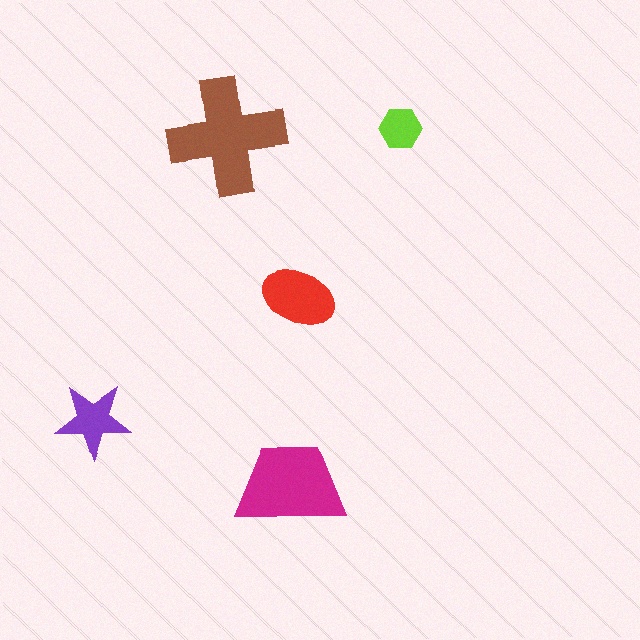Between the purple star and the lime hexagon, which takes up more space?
The purple star.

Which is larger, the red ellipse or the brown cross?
The brown cross.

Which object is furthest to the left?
The purple star is leftmost.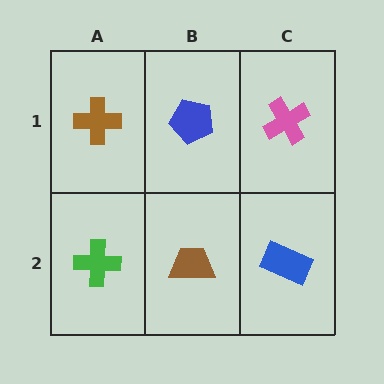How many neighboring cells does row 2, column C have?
2.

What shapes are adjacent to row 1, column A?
A green cross (row 2, column A), a blue pentagon (row 1, column B).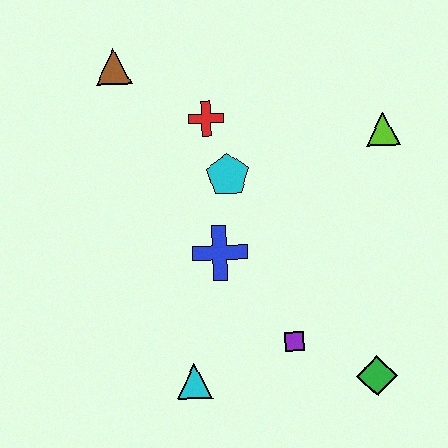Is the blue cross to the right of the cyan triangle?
Yes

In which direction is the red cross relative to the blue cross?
The red cross is above the blue cross.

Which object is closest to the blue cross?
The cyan pentagon is closest to the blue cross.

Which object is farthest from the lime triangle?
The cyan triangle is farthest from the lime triangle.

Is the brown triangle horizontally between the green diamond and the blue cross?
No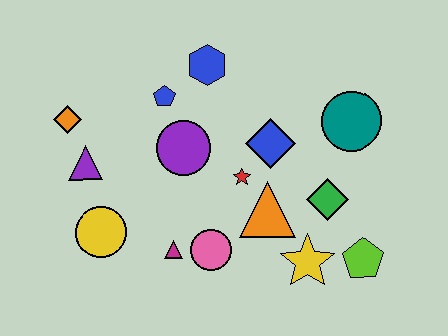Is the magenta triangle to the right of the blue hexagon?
No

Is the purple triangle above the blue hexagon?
No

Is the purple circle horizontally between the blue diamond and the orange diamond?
Yes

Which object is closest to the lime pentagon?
The yellow star is closest to the lime pentagon.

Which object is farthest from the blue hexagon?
The lime pentagon is farthest from the blue hexagon.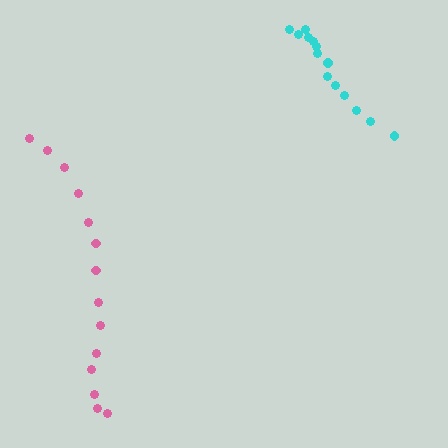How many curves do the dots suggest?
There are 2 distinct paths.